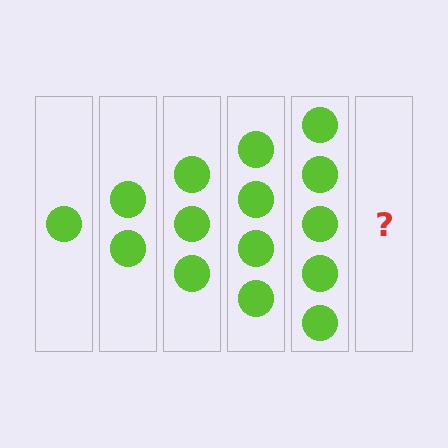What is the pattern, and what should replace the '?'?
The pattern is that each step adds one more circle. The '?' should be 6 circles.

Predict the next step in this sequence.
The next step is 6 circles.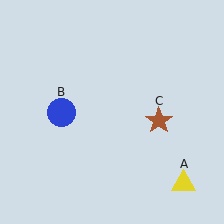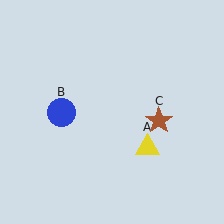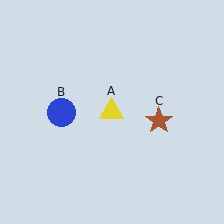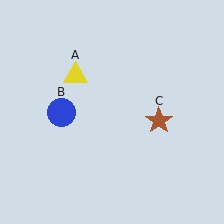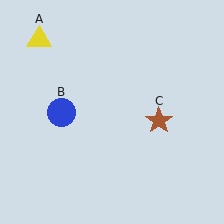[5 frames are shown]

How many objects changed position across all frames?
1 object changed position: yellow triangle (object A).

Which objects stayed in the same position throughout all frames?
Blue circle (object B) and brown star (object C) remained stationary.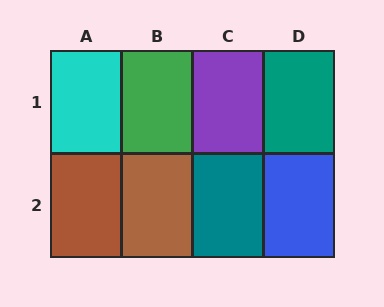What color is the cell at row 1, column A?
Cyan.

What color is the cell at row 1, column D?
Teal.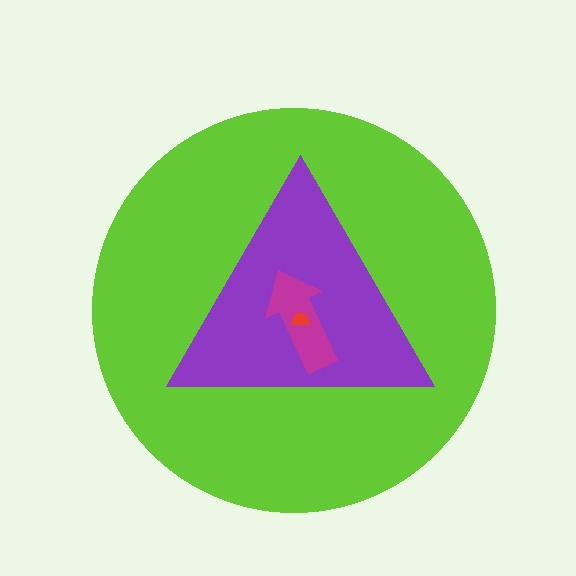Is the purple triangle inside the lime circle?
Yes.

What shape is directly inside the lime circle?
The purple triangle.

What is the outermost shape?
The lime circle.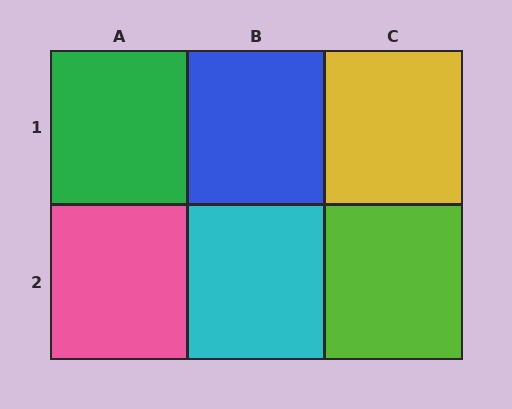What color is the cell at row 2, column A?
Pink.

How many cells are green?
1 cell is green.